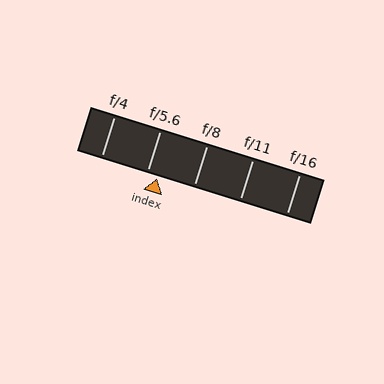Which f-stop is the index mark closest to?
The index mark is closest to f/5.6.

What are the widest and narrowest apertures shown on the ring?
The widest aperture shown is f/4 and the narrowest is f/16.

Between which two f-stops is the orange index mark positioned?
The index mark is between f/5.6 and f/8.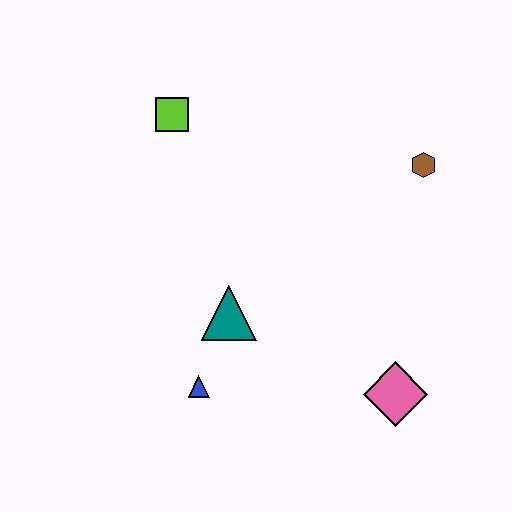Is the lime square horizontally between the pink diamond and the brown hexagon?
No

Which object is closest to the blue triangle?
The teal triangle is closest to the blue triangle.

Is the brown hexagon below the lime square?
Yes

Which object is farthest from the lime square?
The pink diamond is farthest from the lime square.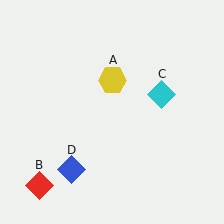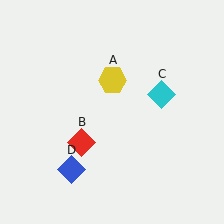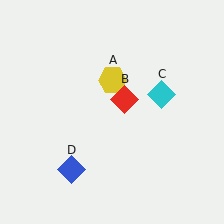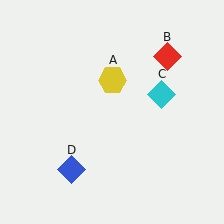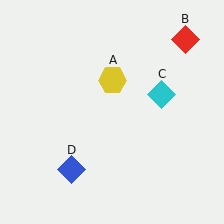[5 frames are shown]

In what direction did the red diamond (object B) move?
The red diamond (object B) moved up and to the right.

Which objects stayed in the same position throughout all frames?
Yellow hexagon (object A) and cyan diamond (object C) and blue diamond (object D) remained stationary.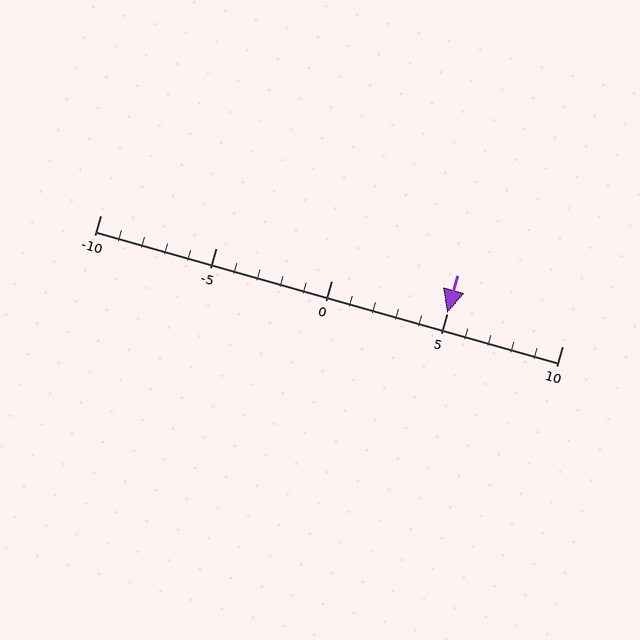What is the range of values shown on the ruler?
The ruler shows values from -10 to 10.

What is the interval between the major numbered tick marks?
The major tick marks are spaced 5 units apart.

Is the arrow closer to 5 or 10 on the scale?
The arrow is closer to 5.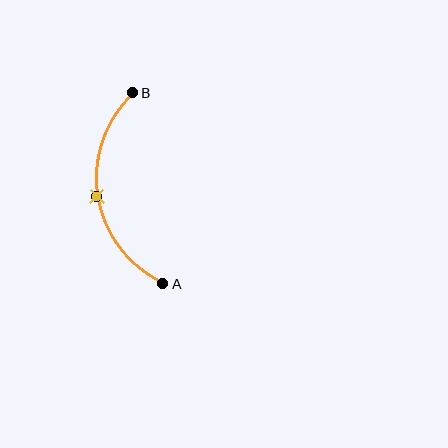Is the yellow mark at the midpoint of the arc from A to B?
Yes. The yellow mark lies on the arc at equal arc-length from both A and B — it is the arc midpoint.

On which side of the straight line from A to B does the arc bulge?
The arc bulges to the left of the straight line connecting A and B.